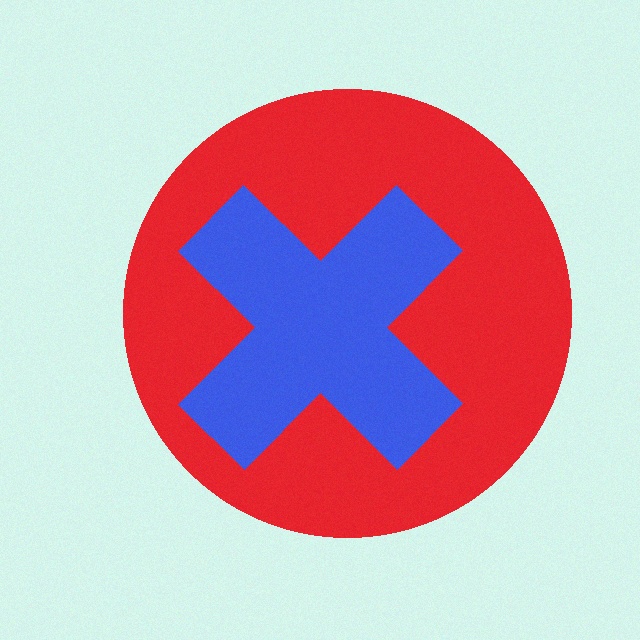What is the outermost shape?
The red circle.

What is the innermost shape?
The blue cross.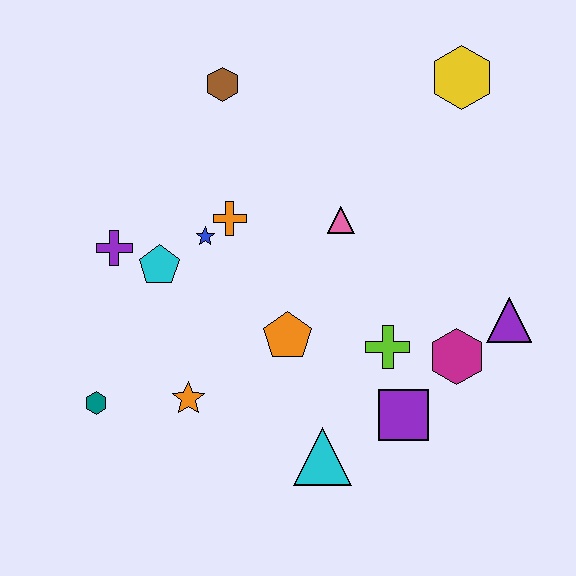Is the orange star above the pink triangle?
No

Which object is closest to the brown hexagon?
The orange cross is closest to the brown hexagon.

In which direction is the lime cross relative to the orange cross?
The lime cross is to the right of the orange cross.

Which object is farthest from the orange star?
The yellow hexagon is farthest from the orange star.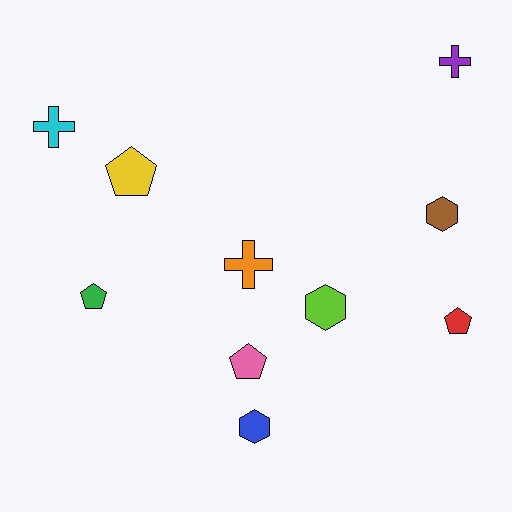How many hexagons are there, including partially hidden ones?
There are 3 hexagons.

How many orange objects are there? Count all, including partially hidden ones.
There is 1 orange object.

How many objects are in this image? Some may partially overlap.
There are 10 objects.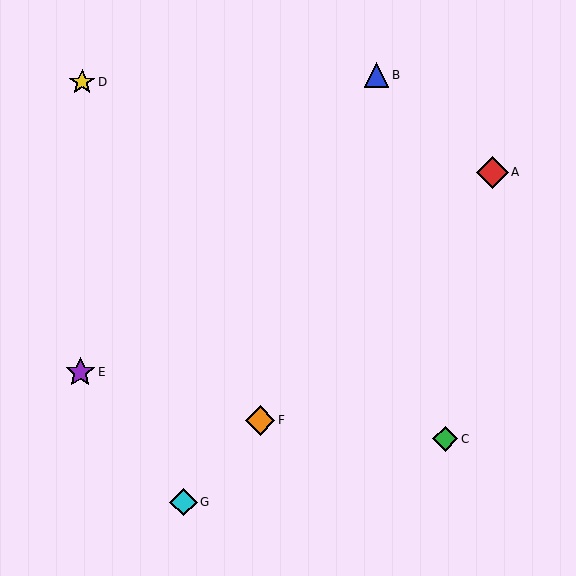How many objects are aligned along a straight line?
3 objects (A, F, G) are aligned along a straight line.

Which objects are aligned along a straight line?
Objects A, F, G are aligned along a straight line.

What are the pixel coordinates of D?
Object D is at (82, 82).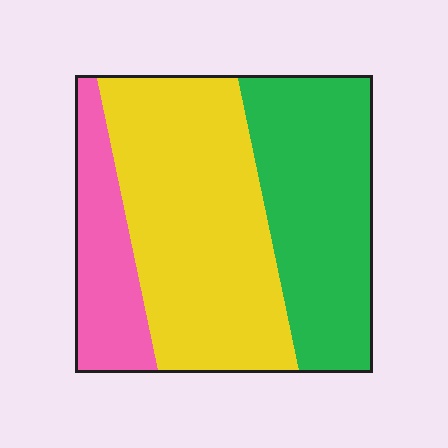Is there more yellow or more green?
Yellow.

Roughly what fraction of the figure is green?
Green takes up about one third (1/3) of the figure.